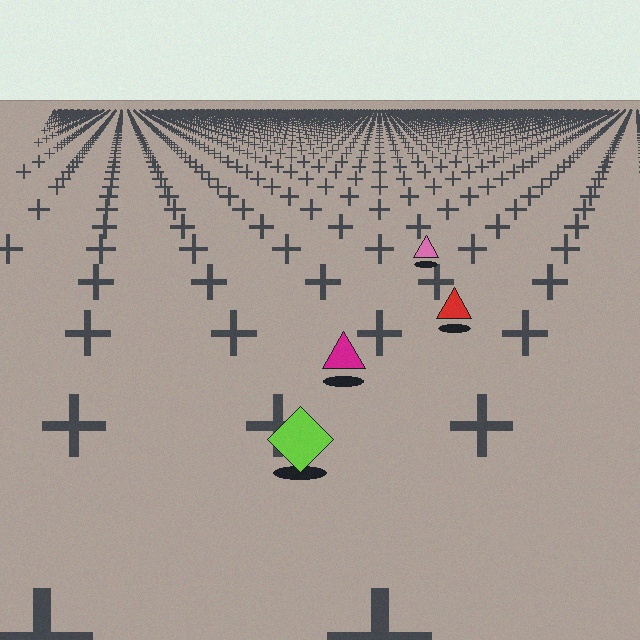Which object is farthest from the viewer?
The pink triangle is farthest from the viewer. It appears smaller and the ground texture around it is denser.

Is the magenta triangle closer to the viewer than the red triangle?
Yes. The magenta triangle is closer — you can tell from the texture gradient: the ground texture is coarser near it.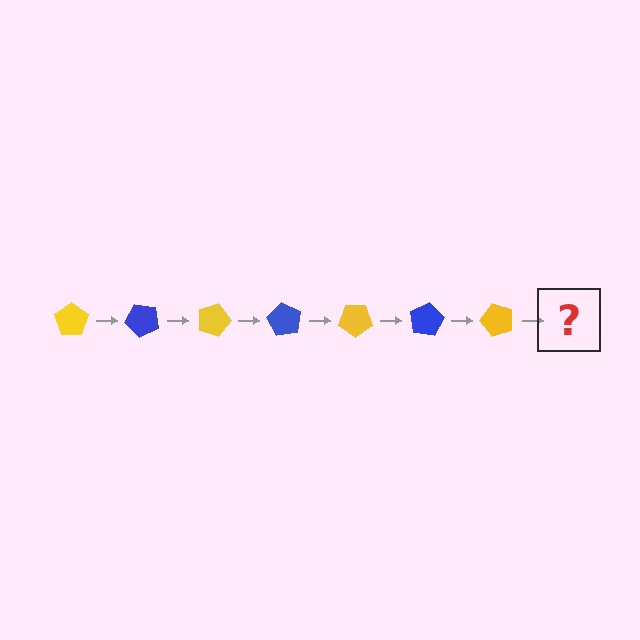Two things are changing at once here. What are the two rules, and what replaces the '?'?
The two rules are that it rotates 45 degrees each step and the color cycles through yellow and blue. The '?' should be a blue pentagon, rotated 315 degrees from the start.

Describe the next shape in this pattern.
It should be a blue pentagon, rotated 315 degrees from the start.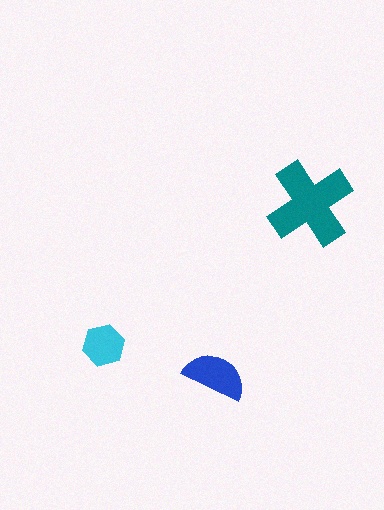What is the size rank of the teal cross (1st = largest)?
1st.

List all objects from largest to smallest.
The teal cross, the blue semicircle, the cyan hexagon.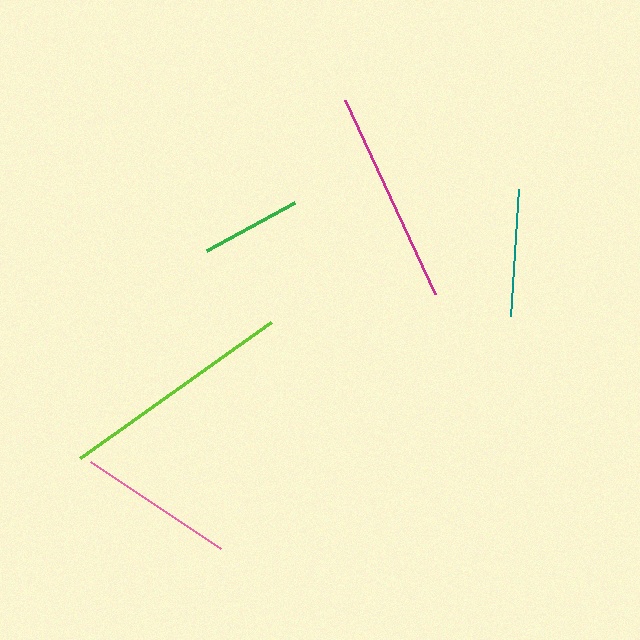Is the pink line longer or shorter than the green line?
The pink line is longer than the green line.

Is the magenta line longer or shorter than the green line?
The magenta line is longer than the green line.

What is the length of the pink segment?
The pink segment is approximately 156 pixels long.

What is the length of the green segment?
The green segment is approximately 101 pixels long.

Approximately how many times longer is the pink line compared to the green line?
The pink line is approximately 1.5 times the length of the green line.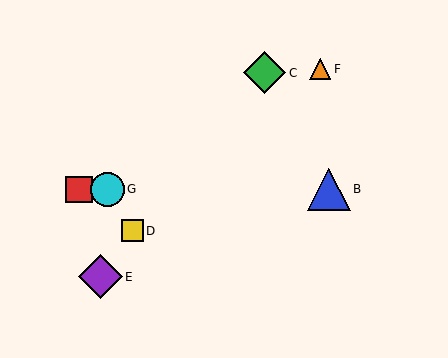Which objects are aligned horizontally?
Objects A, B, G are aligned horizontally.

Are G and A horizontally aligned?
Yes, both are at y≈189.